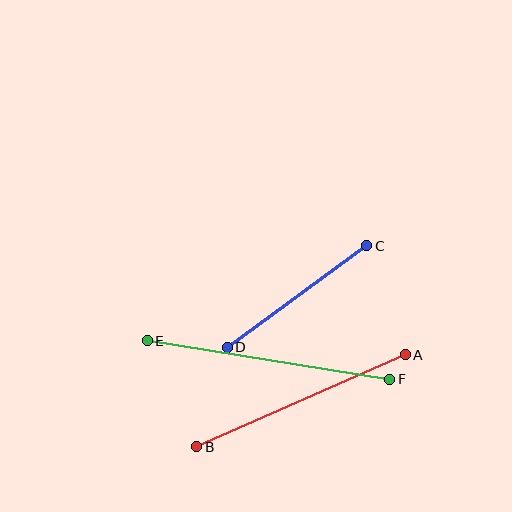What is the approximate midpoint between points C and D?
The midpoint is at approximately (297, 297) pixels.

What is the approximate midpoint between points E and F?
The midpoint is at approximately (268, 360) pixels.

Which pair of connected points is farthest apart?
Points E and F are farthest apart.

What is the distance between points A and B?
The distance is approximately 228 pixels.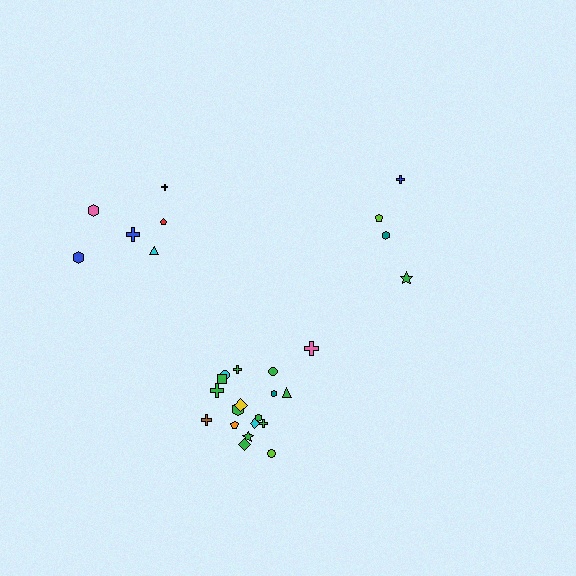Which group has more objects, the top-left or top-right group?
The top-left group.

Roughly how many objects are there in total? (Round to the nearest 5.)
Roughly 30 objects in total.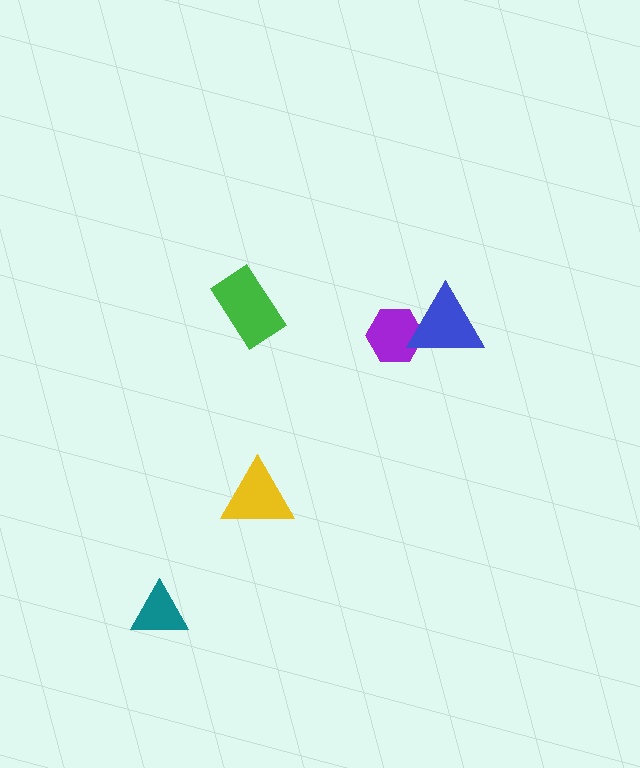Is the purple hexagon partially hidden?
Yes, it is partially covered by another shape.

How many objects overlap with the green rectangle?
0 objects overlap with the green rectangle.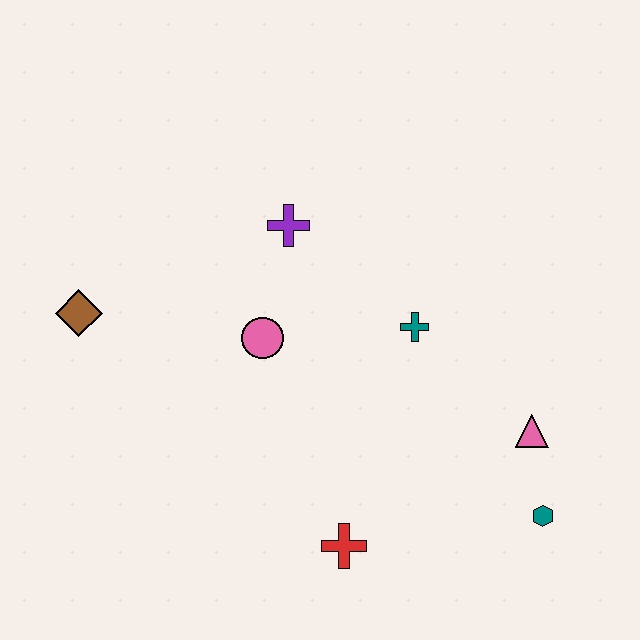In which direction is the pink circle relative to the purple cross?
The pink circle is below the purple cross.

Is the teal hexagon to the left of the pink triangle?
No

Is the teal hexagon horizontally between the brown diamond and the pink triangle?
No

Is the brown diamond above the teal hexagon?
Yes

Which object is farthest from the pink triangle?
The brown diamond is farthest from the pink triangle.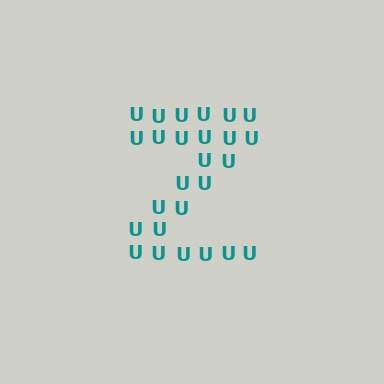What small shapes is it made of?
It is made of small letter U's.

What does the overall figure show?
The overall figure shows the letter Z.